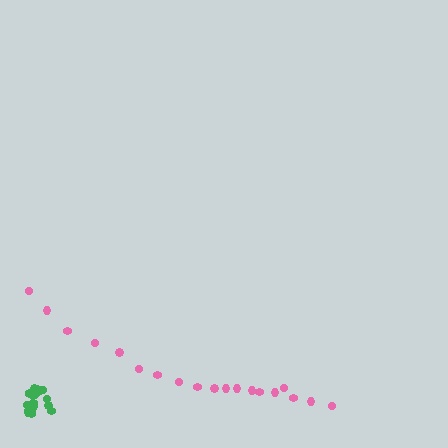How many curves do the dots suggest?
There are 2 distinct paths.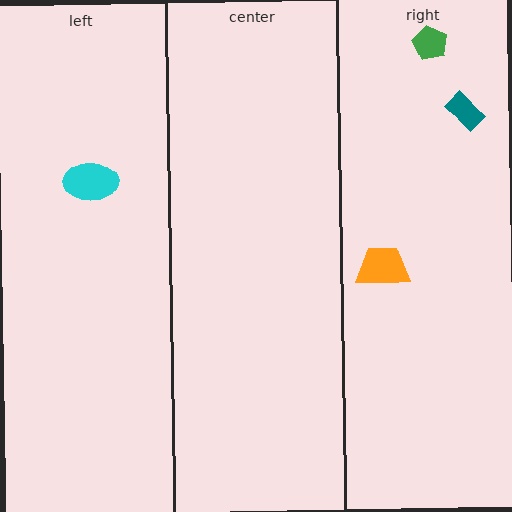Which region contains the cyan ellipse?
The left region.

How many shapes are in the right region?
3.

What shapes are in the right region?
The teal rectangle, the green pentagon, the orange trapezoid.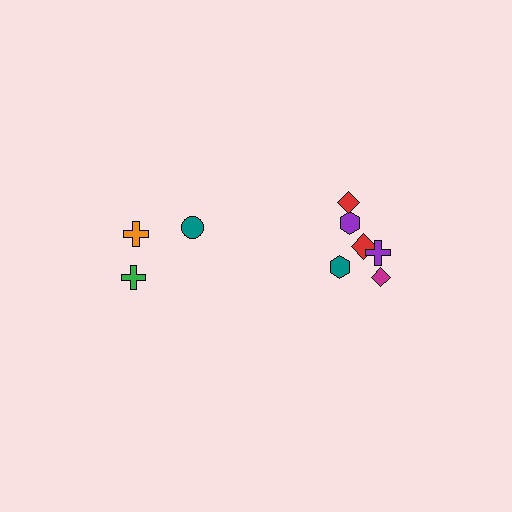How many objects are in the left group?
There are 3 objects.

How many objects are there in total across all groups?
There are 9 objects.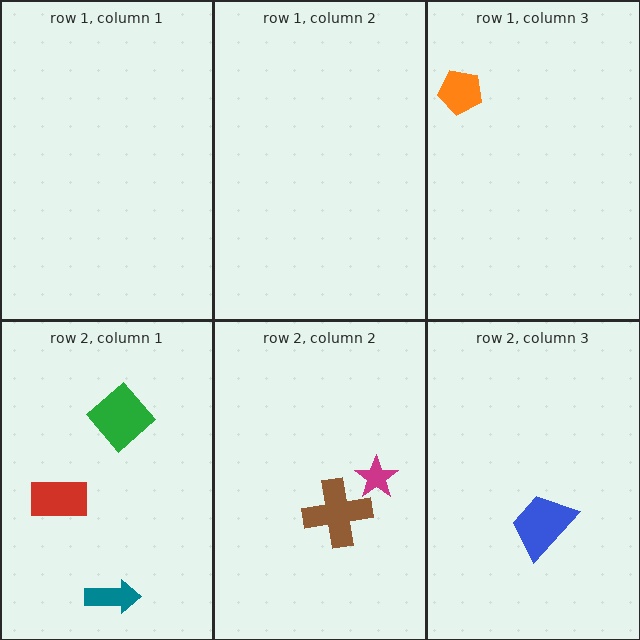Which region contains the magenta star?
The row 2, column 2 region.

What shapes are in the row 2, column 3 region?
The blue trapezoid.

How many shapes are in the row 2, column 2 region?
2.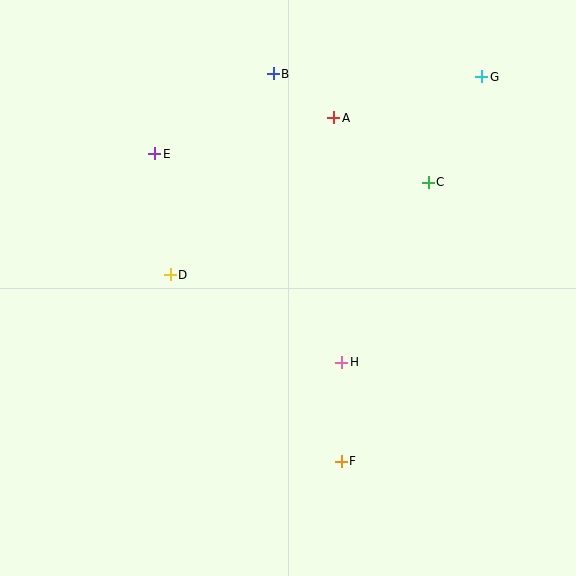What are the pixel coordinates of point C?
Point C is at (428, 182).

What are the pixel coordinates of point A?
Point A is at (334, 118).